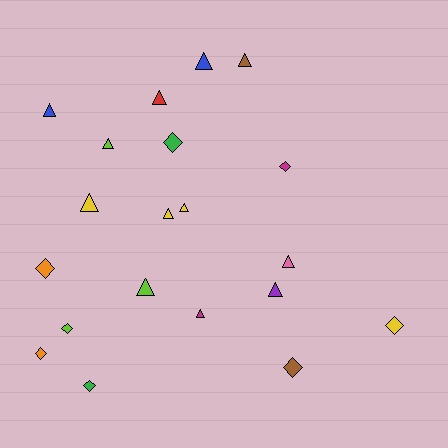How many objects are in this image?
There are 20 objects.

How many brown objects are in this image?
There are 2 brown objects.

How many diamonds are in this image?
There are 8 diamonds.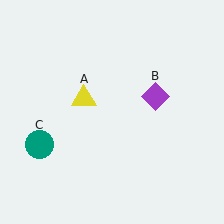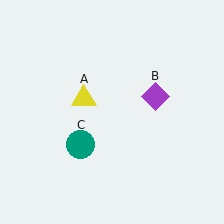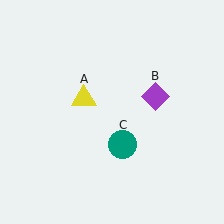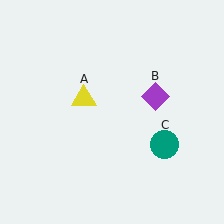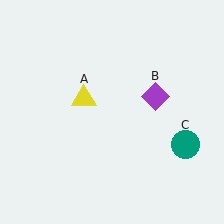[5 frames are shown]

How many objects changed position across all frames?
1 object changed position: teal circle (object C).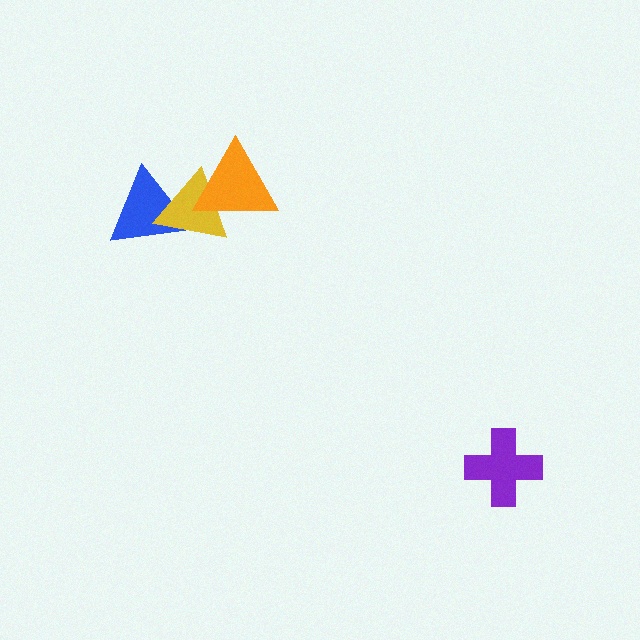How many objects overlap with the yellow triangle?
2 objects overlap with the yellow triangle.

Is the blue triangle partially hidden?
Yes, it is partially covered by another shape.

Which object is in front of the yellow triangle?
The orange triangle is in front of the yellow triangle.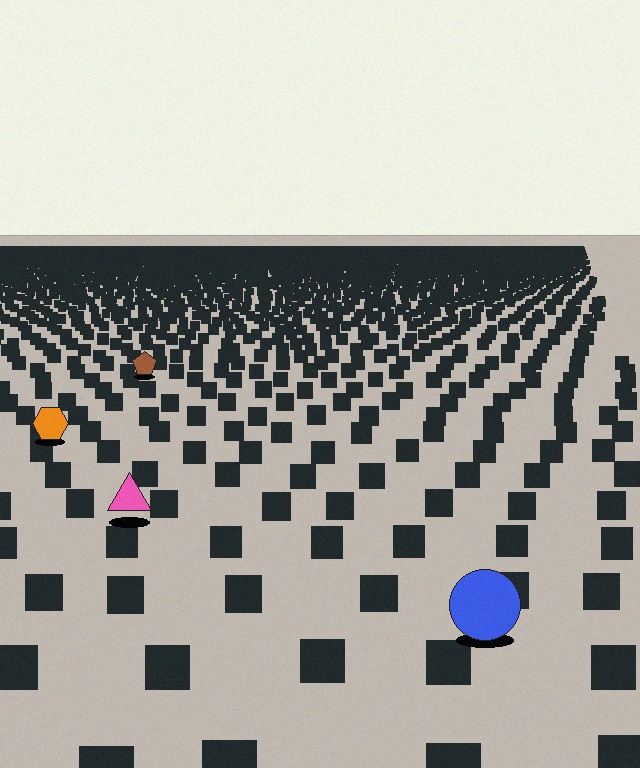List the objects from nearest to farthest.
From nearest to farthest: the blue circle, the pink triangle, the orange hexagon, the brown pentagon.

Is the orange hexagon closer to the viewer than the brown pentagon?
Yes. The orange hexagon is closer — you can tell from the texture gradient: the ground texture is coarser near it.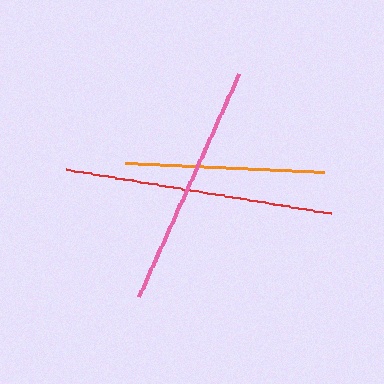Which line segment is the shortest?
The orange line is the shortest at approximately 199 pixels.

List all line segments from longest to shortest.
From longest to shortest: red, pink, orange.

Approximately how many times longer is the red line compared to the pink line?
The red line is approximately 1.1 times the length of the pink line.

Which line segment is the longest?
The red line is the longest at approximately 269 pixels.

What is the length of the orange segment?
The orange segment is approximately 199 pixels long.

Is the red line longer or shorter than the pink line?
The red line is longer than the pink line.